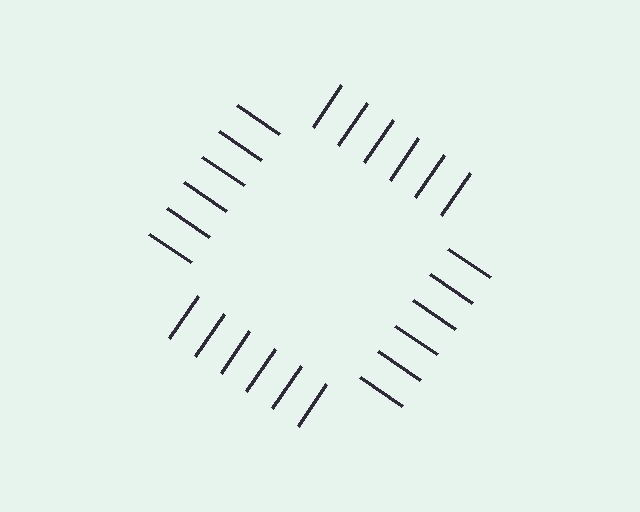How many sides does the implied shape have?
4 sides — the line-ends trace a square.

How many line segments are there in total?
24 — 6 along each of the 4 edges.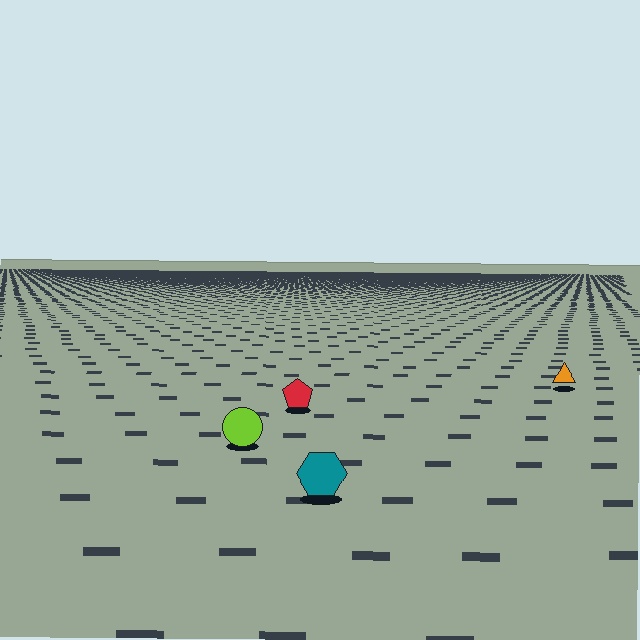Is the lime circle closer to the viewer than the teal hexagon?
No. The teal hexagon is closer — you can tell from the texture gradient: the ground texture is coarser near it.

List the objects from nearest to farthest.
From nearest to farthest: the teal hexagon, the lime circle, the red pentagon, the orange triangle.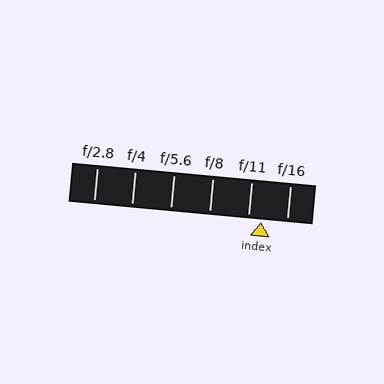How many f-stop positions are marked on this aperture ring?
There are 6 f-stop positions marked.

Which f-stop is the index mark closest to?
The index mark is closest to f/11.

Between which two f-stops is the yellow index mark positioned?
The index mark is between f/11 and f/16.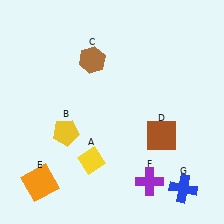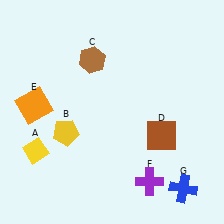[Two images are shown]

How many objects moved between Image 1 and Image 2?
2 objects moved between the two images.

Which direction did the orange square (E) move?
The orange square (E) moved up.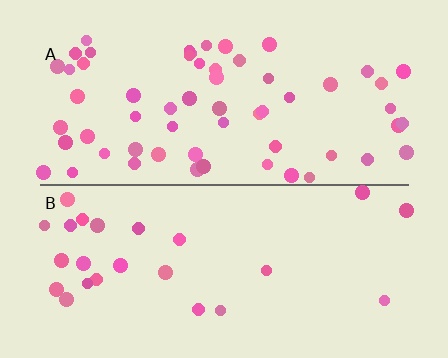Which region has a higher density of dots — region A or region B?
A (the top).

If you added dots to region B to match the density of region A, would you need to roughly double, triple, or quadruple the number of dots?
Approximately double.